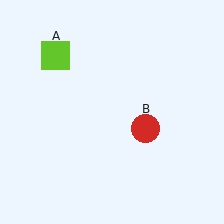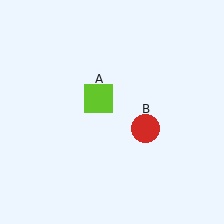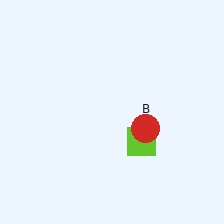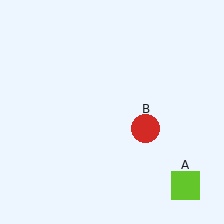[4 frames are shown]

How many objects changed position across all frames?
1 object changed position: lime square (object A).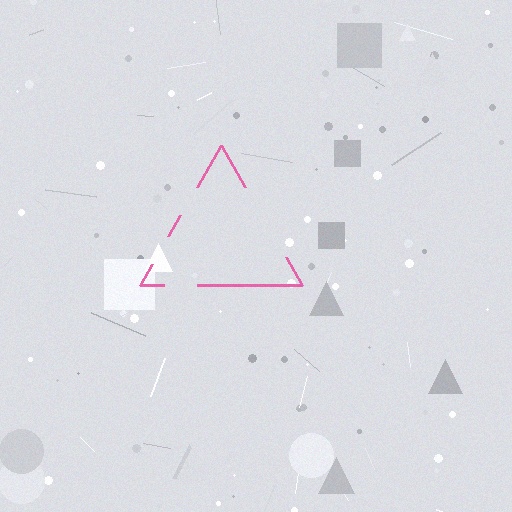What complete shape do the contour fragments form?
The contour fragments form a triangle.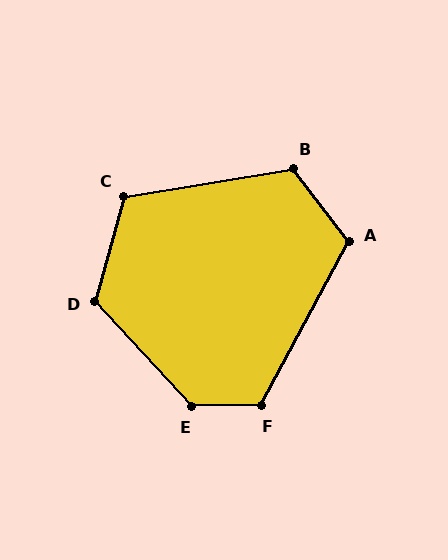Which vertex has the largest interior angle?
E, at approximately 131 degrees.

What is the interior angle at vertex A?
Approximately 114 degrees (obtuse).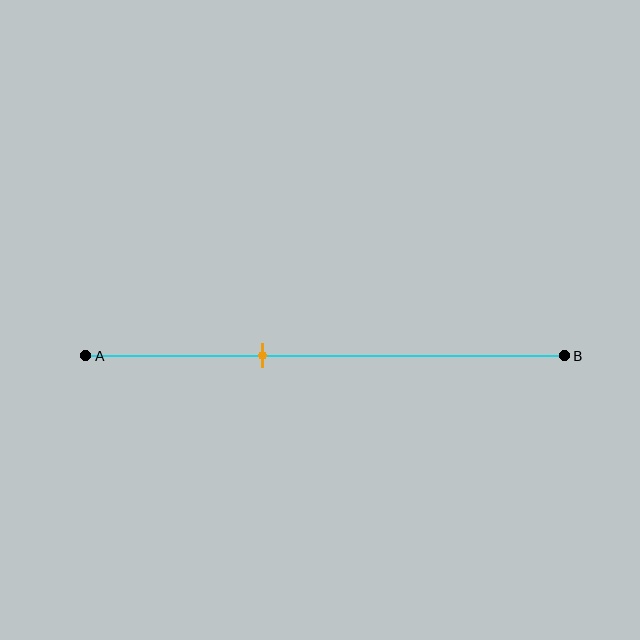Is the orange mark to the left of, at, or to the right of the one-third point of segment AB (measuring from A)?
The orange mark is to the right of the one-third point of segment AB.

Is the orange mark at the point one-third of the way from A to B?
No, the mark is at about 35% from A, not at the 33% one-third point.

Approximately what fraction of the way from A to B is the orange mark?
The orange mark is approximately 35% of the way from A to B.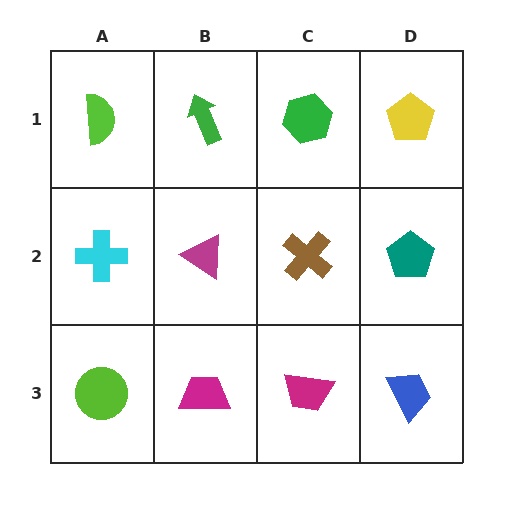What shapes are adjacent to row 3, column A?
A cyan cross (row 2, column A), a magenta trapezoid (row 3, column B).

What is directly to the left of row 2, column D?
A brown cross.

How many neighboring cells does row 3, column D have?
2.